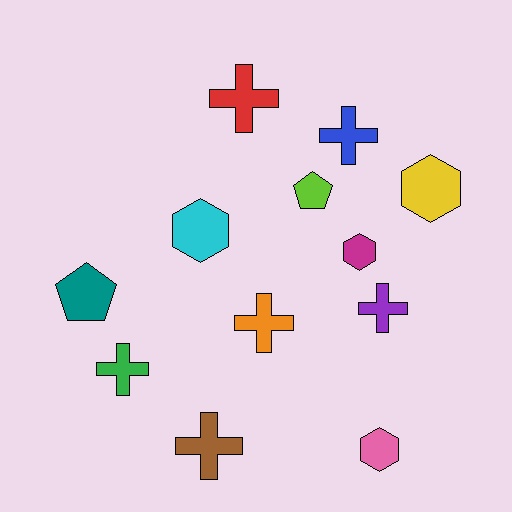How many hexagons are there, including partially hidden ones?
There are 4 hexagons.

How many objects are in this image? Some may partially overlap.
There are 12 objects.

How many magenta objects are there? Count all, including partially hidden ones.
There is 1 magenta object.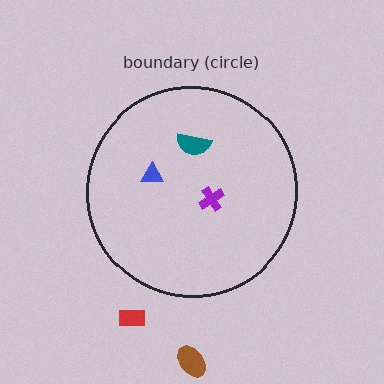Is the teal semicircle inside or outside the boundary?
Inside.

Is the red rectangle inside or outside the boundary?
Outside.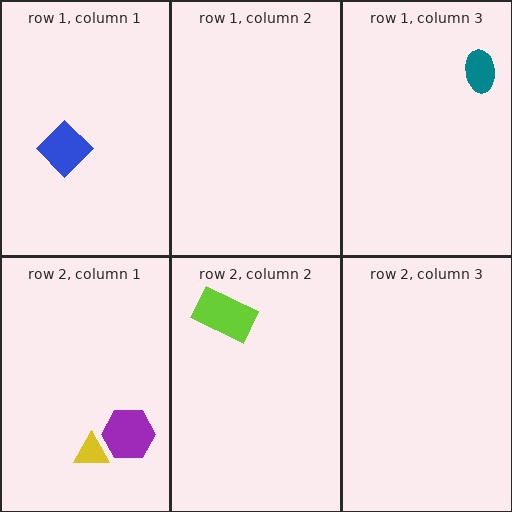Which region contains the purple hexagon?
The row 2, column 1 region.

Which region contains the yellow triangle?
The row 2, column 1 region.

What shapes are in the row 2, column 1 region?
The purple hexagon, the yellow triangle.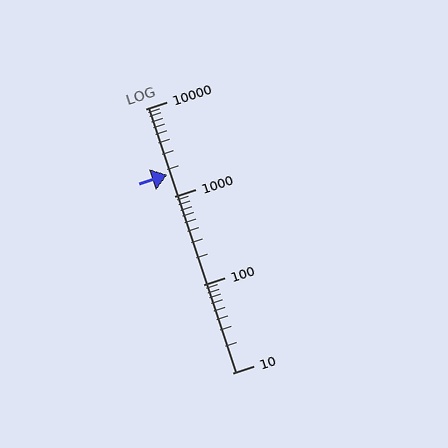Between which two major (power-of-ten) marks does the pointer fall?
The pointer is between 1000 and 10000.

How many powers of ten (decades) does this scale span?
The scale spans 3 decades, from 10 to 10000.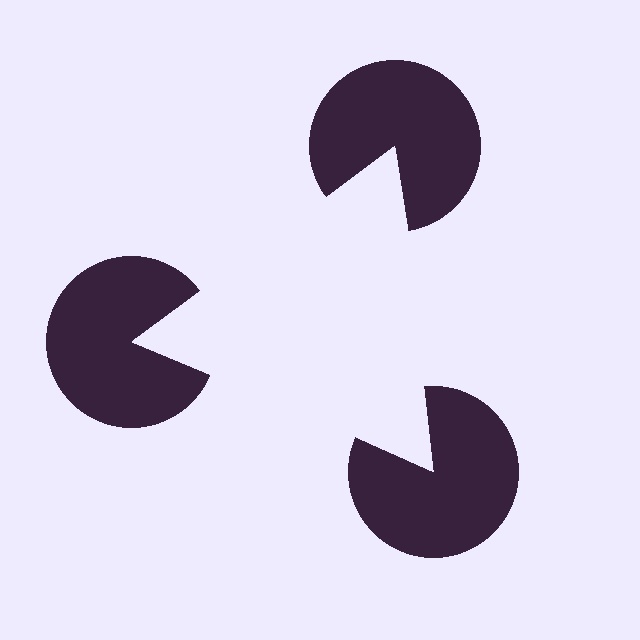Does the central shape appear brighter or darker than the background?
It typically appears slightly brighter than the background, even though no actual brightness change is drawn.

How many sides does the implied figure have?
3 sides.